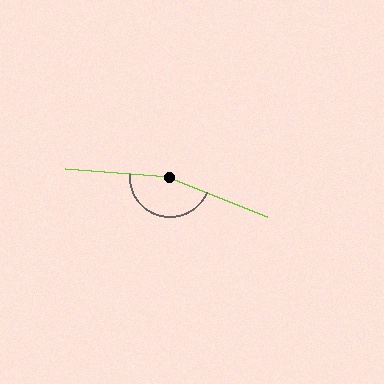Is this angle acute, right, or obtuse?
It is obtuse.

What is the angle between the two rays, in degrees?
Approximately 163 degrees.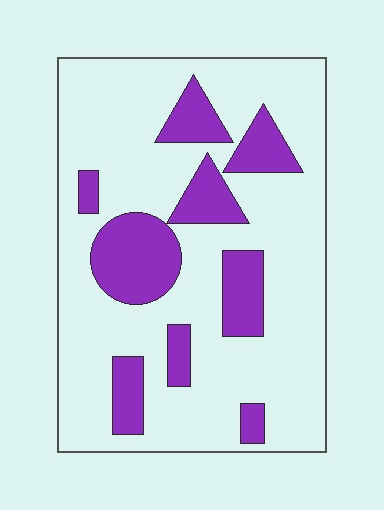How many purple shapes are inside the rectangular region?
9.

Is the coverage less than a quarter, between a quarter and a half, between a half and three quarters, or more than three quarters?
Less than a quarter.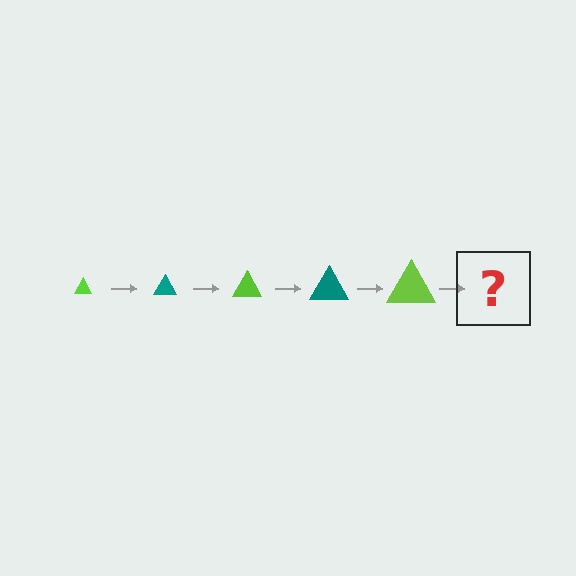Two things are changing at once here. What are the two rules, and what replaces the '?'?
The two rules are that the triangle grows larger each step and the color cycles through lime and teal. The '?' should be a teal triangle, larger than the previous one.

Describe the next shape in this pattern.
It should be a teal triangle, larger than the previous one.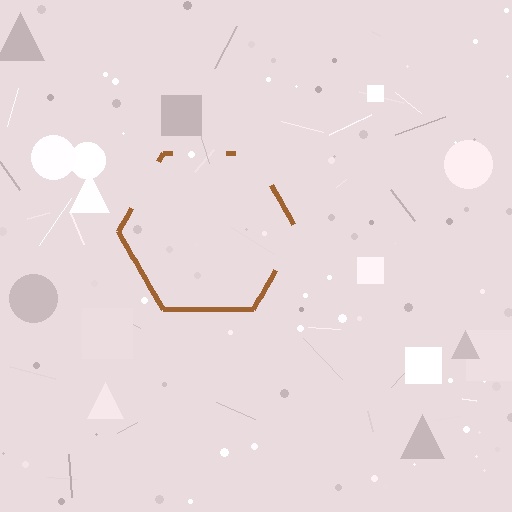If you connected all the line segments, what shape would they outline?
They would outline a hexagon.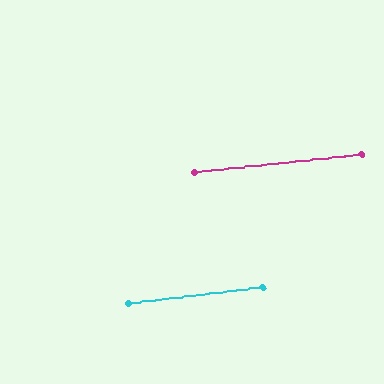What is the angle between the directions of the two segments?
Approximately 1 degree.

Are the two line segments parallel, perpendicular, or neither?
Parallel — their directions differ by only 1.2°.